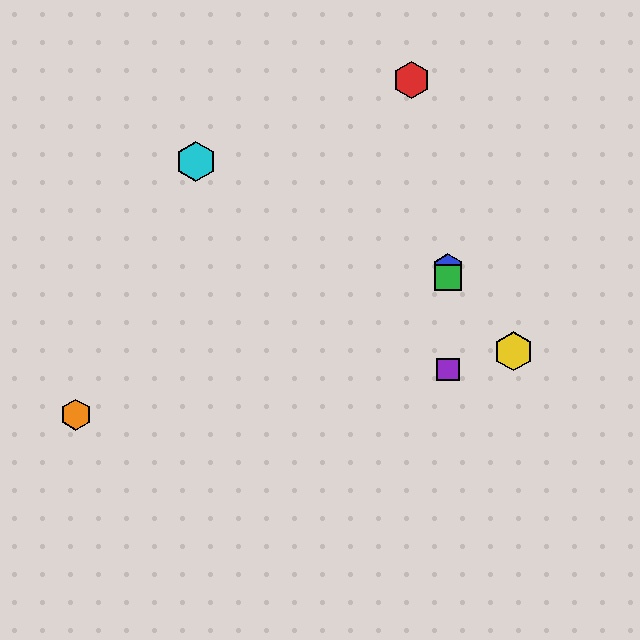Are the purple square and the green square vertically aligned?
Yes, both are at x≈448.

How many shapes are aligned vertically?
3 shapes (the blue hexagon, the green square, the purple square) are aligned vertically.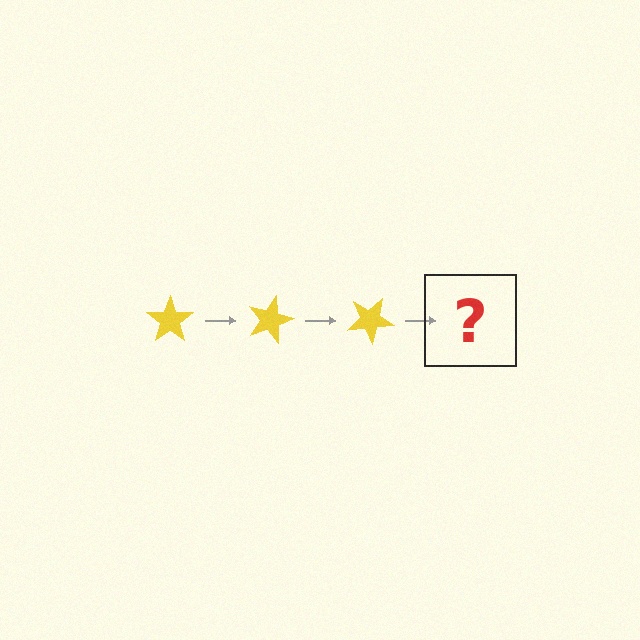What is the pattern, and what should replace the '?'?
The pattern is that the star rotates 15 degrees each step. The '?' should be a yellow star rotated 45 degrees.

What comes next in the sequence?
The next element should be a yellow star rotated 45 degrees.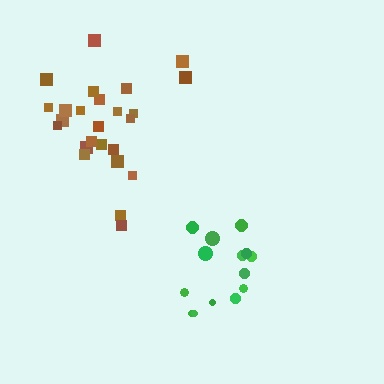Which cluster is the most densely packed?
Green.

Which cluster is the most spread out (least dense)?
Brown.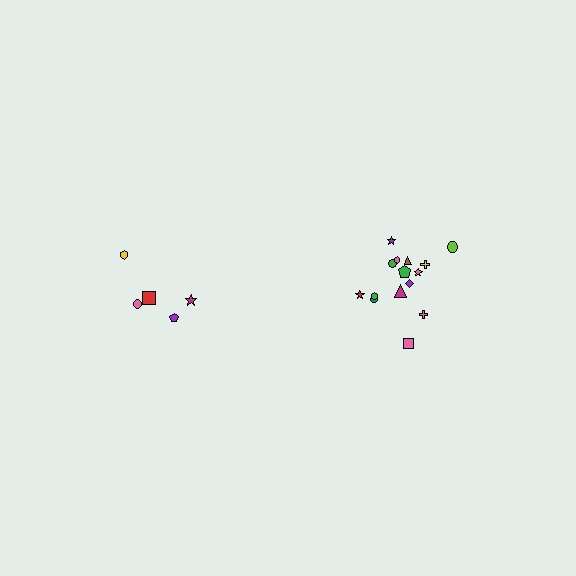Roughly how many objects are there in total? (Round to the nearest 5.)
Roughly 20 objects in total.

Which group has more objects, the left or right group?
The right group.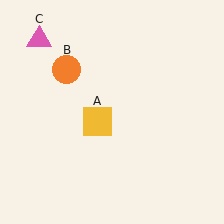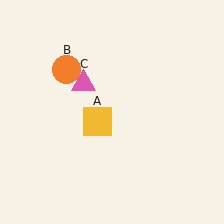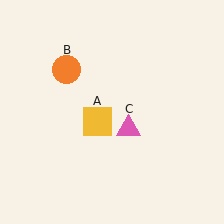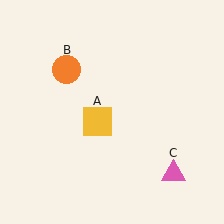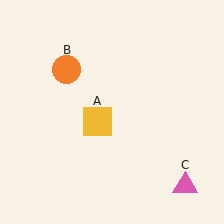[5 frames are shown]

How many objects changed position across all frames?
1 object changed position: pink triangle (object C).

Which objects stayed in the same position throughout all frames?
Yellow square (object A) and orange circle (object B) remained stationary.